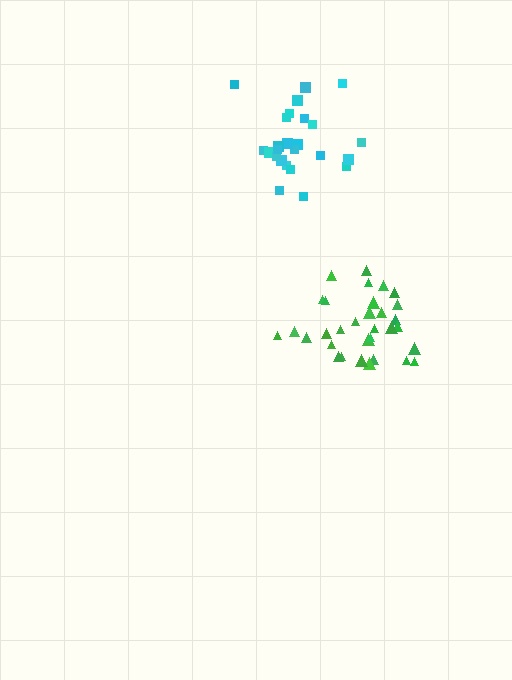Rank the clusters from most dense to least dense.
green, cyan.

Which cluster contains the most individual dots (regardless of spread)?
Green (32).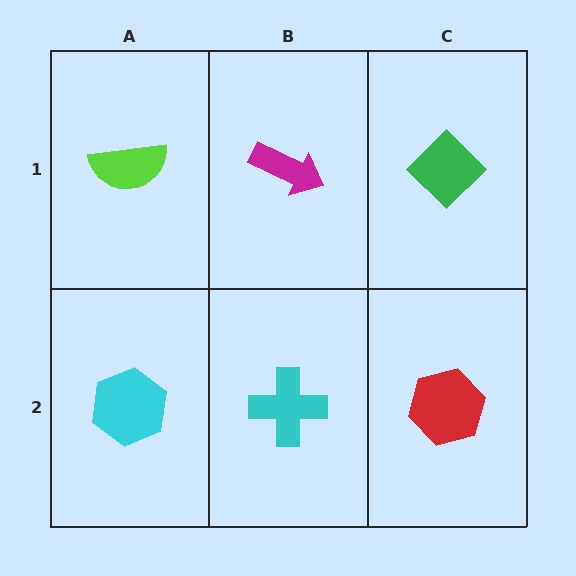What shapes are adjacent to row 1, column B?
A cyan cross (row 2, column B), a lime semicircle (row 1, column A), a green diamond (row 1, column C).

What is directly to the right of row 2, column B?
A red hexagon.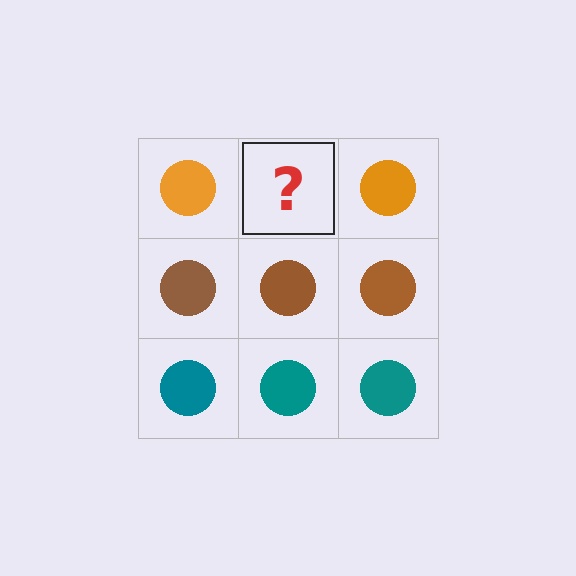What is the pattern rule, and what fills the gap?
The rule is that each row has a consistent color. The gap should be filled with an orange circle.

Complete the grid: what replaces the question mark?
The question mark should be replaced with an orange circle.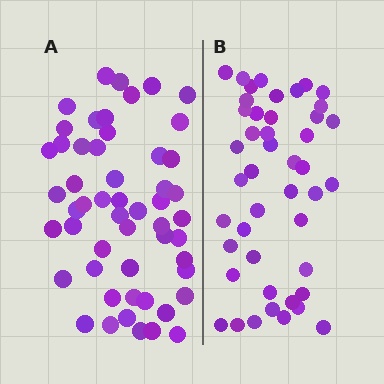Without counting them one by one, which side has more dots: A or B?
Region A (the left region) has more dots.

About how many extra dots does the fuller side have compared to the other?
Region A has roughly 8 or so more dots than region B.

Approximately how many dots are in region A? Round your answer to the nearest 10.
About 50 dots. (The exact count is 53, which rounds to 50.)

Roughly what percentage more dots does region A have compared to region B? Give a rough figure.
About 20% more.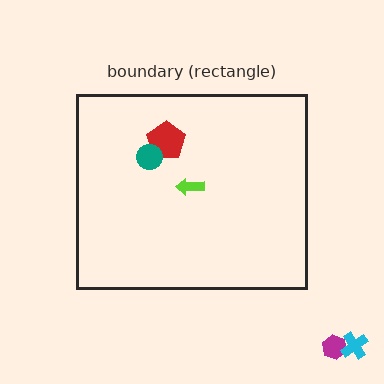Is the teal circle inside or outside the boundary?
Inside.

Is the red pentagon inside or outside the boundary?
Inside.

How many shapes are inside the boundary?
3 inside, 2 outside.